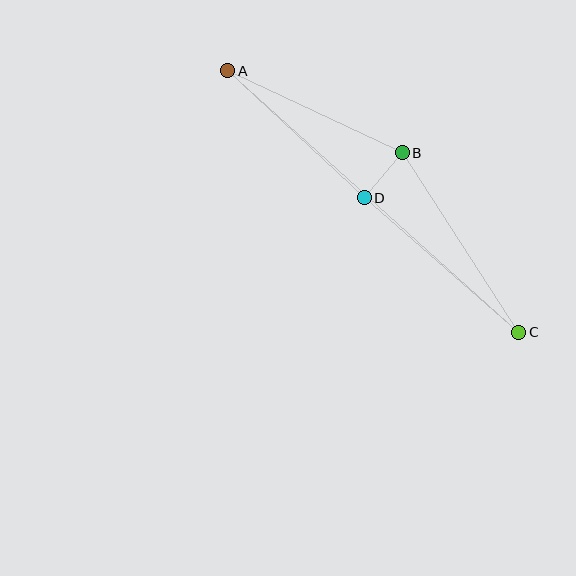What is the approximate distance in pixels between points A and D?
The distance between A and D is approximately 187 pixels.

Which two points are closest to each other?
Points B and D are closest to each other.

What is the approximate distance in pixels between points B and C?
The distance between B and C is approximately 214 pixels.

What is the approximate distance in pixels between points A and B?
The distance between A and B is approximately 193 pixels.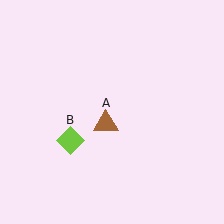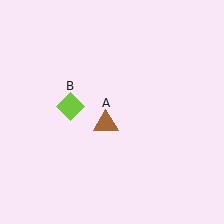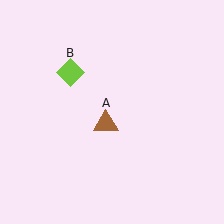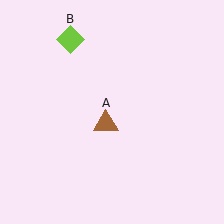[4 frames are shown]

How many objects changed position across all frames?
1 object changed position: lime diamond (object B).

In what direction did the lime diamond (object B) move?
The lime diamond (object B) moved up.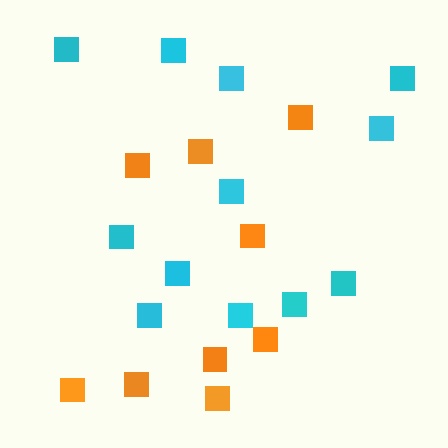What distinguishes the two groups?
There are 2 groups: one group of orange squares (9) and one group of cyan squares (12).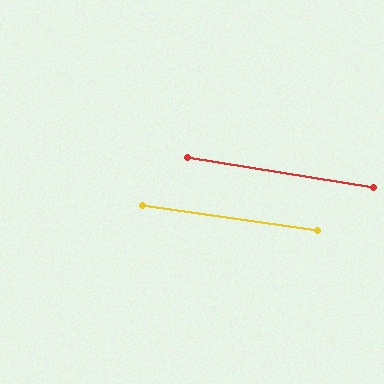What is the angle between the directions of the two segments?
Approximately 1 degree.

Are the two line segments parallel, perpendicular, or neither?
Parallel — their directions differ by only 0.6°.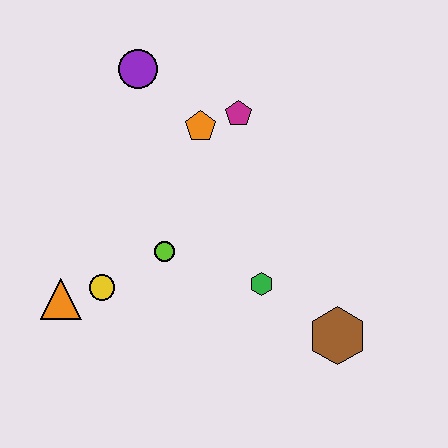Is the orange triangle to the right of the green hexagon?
No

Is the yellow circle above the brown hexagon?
Yes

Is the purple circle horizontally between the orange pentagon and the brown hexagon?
No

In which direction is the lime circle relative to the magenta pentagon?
The lime circle is below the magenta pentagon.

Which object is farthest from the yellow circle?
The brown hexagon is farthest from the yellow circle.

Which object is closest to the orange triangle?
The yellow circle is closest to the orange triangle.